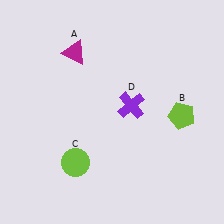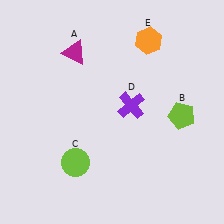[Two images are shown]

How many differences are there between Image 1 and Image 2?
There is 1 difference between the two images.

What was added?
An orange hexagon (E) was added in Image 2.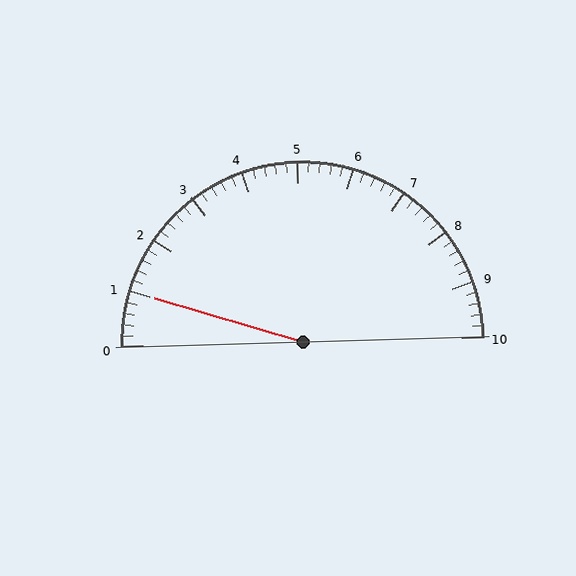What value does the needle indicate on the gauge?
The needle indicates approximately 1.0.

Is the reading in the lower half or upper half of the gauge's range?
The reading is in the lower half of the range (0 to 10).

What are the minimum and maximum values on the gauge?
The gauge ranges from 0 to 10.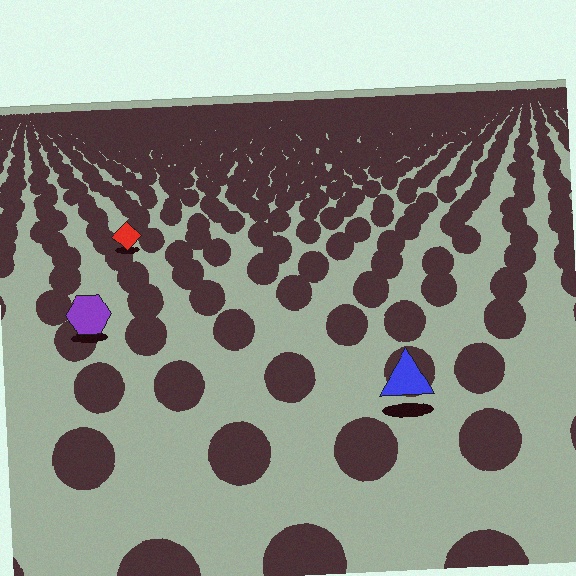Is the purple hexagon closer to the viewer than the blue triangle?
No. The blue triangle is closer — you can tell from the texture gradient: the ground texture is coarser near it.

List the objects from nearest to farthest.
From nearest to farthest: the blue triangle, the purple hexagon, the red diamond.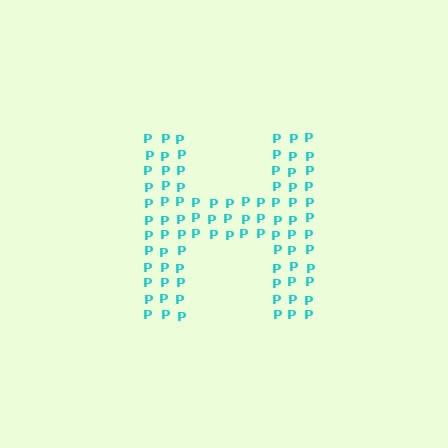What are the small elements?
The small elements are letter P's.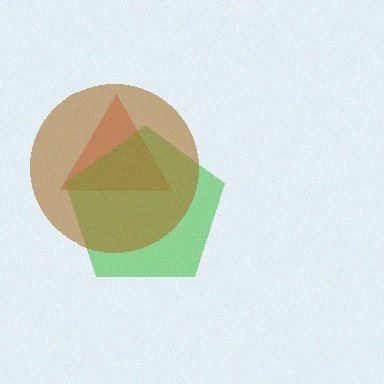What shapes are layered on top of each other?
The layered shapes are: a red triangle, a green pentagon, a brown circle.